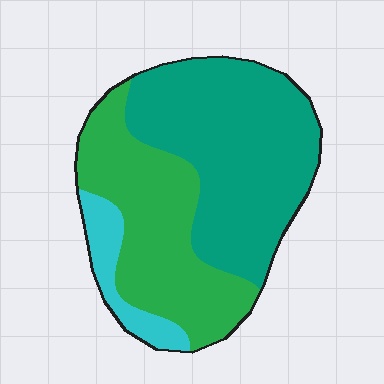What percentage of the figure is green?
Green takes up between a third and a half of the figure.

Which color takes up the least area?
Cyan, at roughly 10%.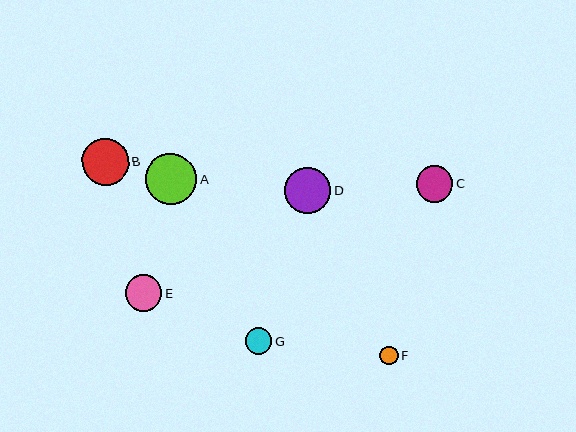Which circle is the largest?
Circle A is the largest with a size of approximately 51 pixels.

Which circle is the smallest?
Circle F is the smallest with a size of approximately 19 pixels.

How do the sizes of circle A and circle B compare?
Circle A and circle B are approximately the same size.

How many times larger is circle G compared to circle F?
Circle G is approximately 1.5 times the size of circle F.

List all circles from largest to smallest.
From largest to smallest: A, B, D, E, C, G, F.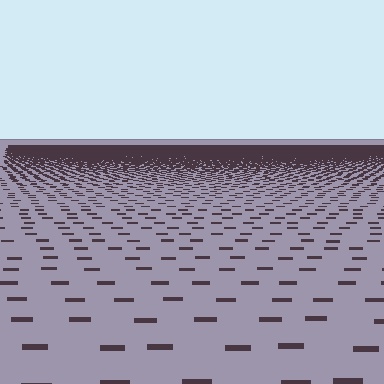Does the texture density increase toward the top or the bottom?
Density increases toward the top.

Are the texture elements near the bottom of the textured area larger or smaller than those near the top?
Larger. Near the bottom, elements are closer to the viewer and appear at a bigger on-screen size.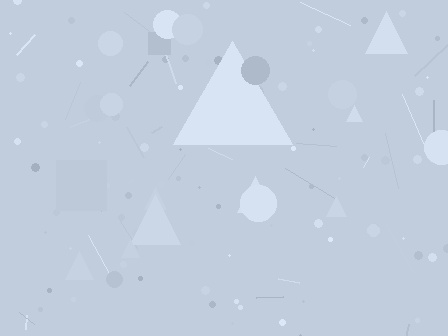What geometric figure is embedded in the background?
A triangle is embedded in the background.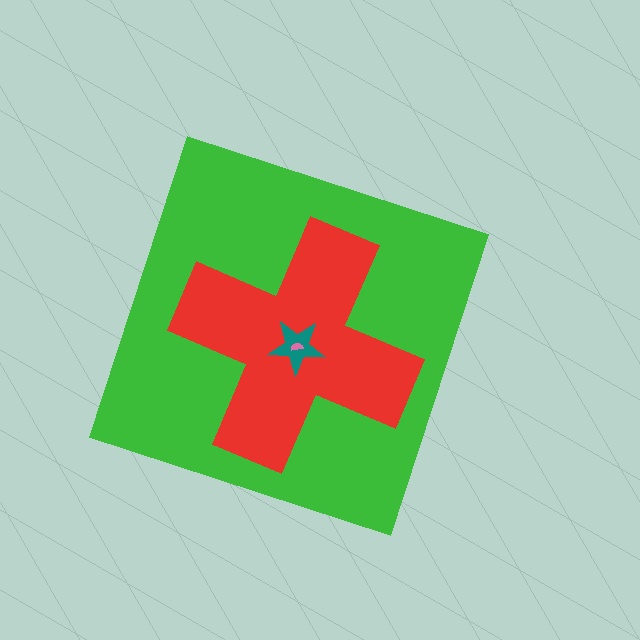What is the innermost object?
The pink semicircle.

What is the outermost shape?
The green diamond.